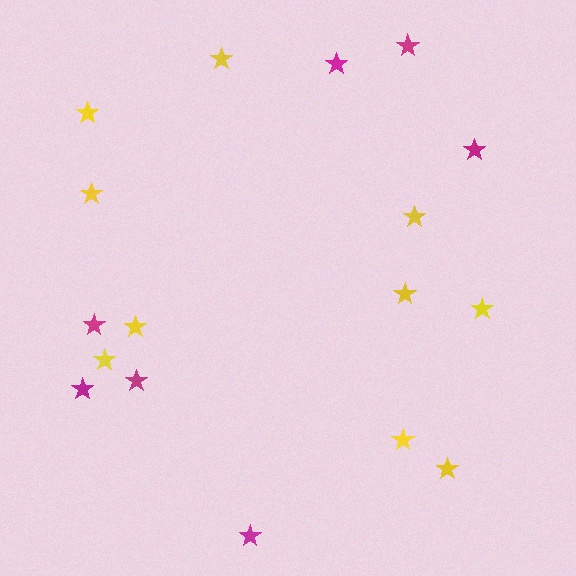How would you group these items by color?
There are 2 groups: one group of yellow stars (10) and one group of magenta stars (7).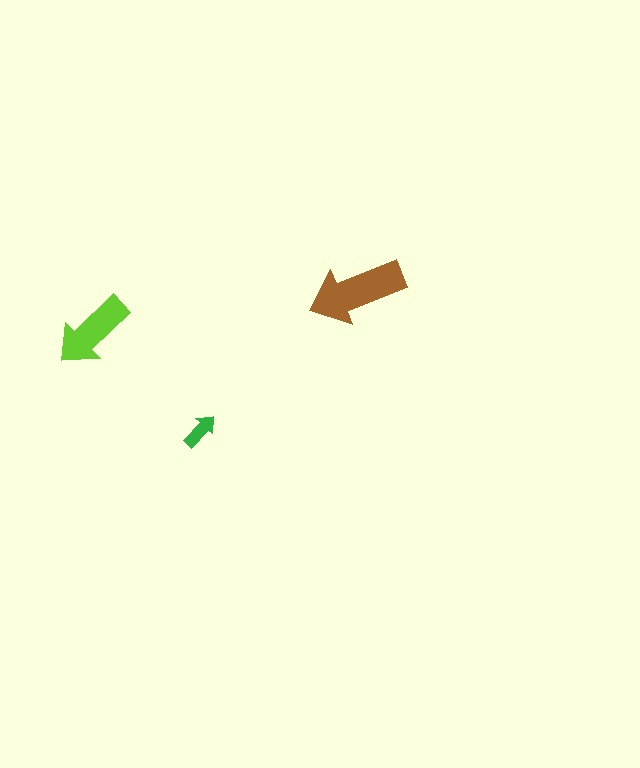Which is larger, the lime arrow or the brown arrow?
The brown one.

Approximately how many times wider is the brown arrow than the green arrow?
About 2.5 times wider.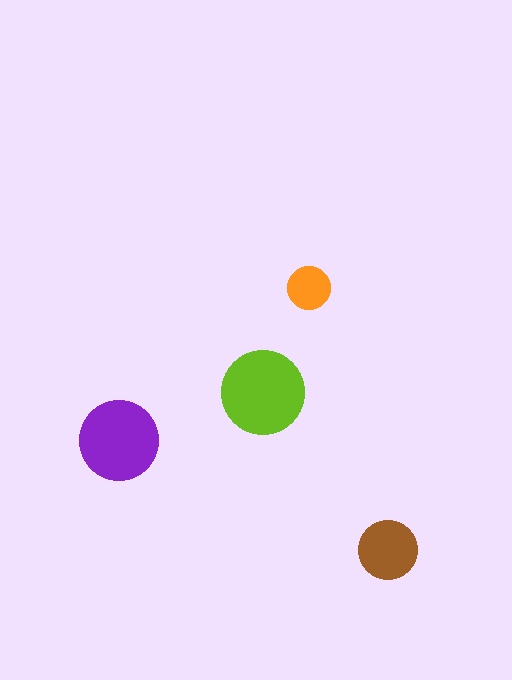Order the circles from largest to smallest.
the lime one, the purple one, the brown one, the orange one.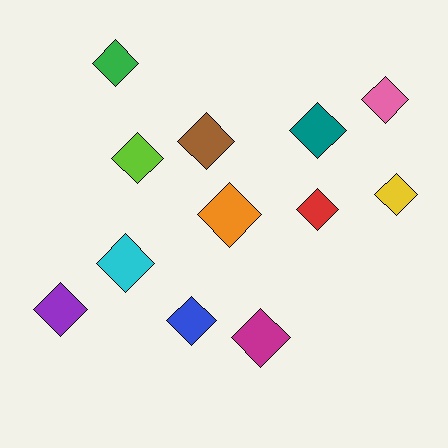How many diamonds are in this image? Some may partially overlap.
There are 12 diamonds.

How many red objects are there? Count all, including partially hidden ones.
There is 1 red object.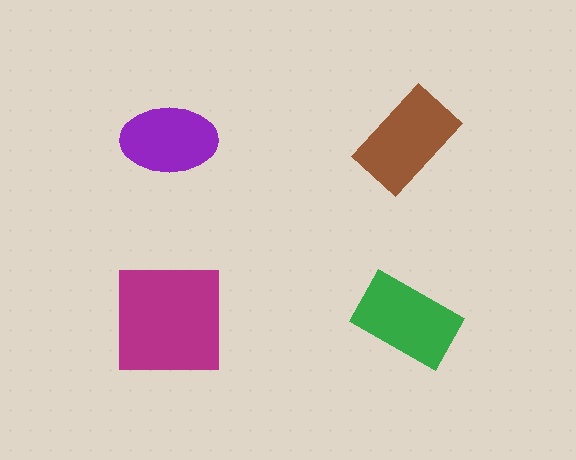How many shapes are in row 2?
2 shapes.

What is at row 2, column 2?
A green rectangle.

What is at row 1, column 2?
A brown rectangle.